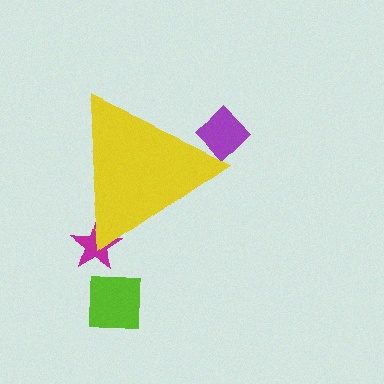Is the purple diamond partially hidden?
Yes, the purple diamond is partially hidden behind the yellow triangle.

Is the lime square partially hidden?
No, the lime square is fully visible.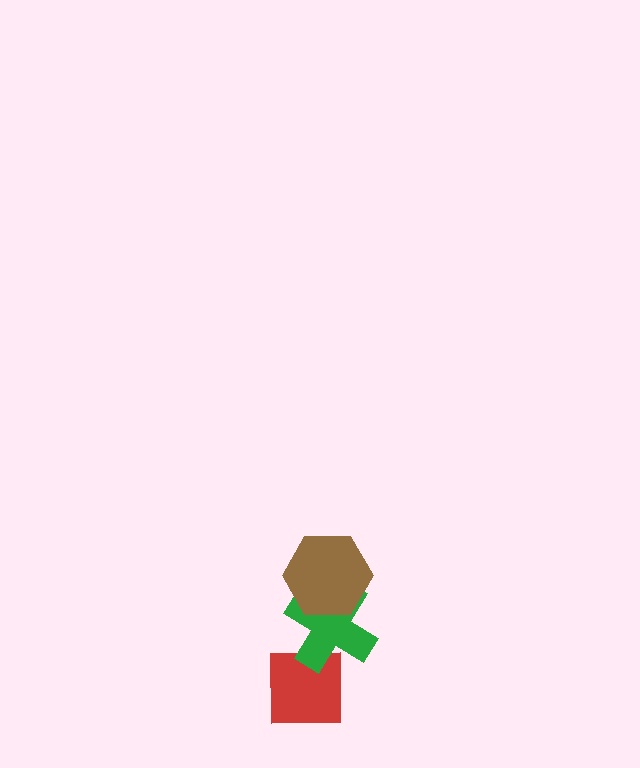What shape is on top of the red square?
The green cross is on top of the red square.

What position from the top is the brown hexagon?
The brown hexagon is 1st from the top.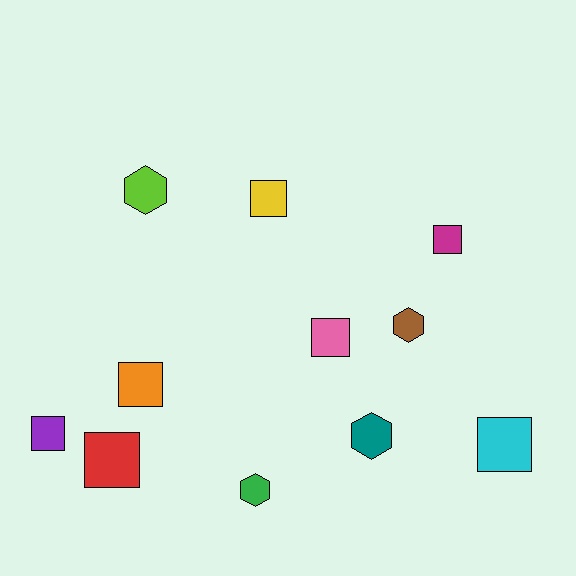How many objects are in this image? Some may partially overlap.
There are 11 objects.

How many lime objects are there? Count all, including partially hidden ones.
There is 1 lime object.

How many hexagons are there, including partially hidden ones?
There are 4 hexagons.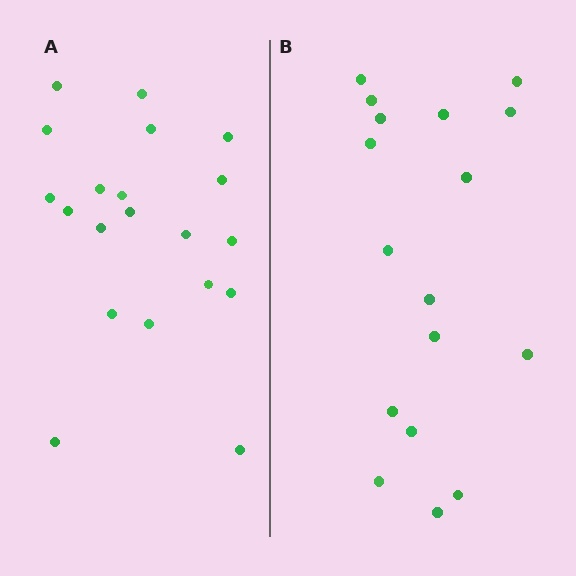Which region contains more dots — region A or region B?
Region A (the left region) has more dots.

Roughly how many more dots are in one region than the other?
Region A has just a few more — roughly 2 or 3 more dots than region B.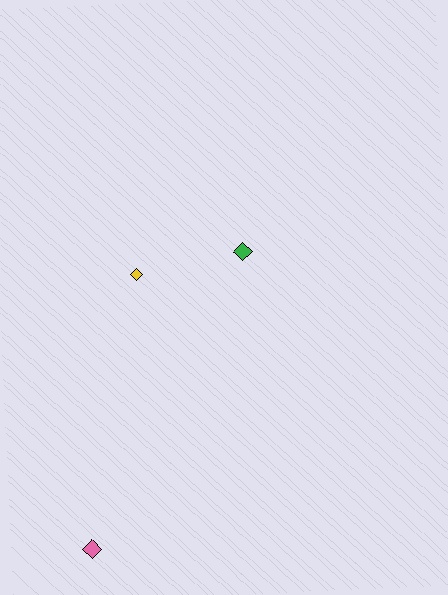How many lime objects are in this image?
There are no lime objects.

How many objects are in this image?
There are 3 objects.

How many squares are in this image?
There are no squares.